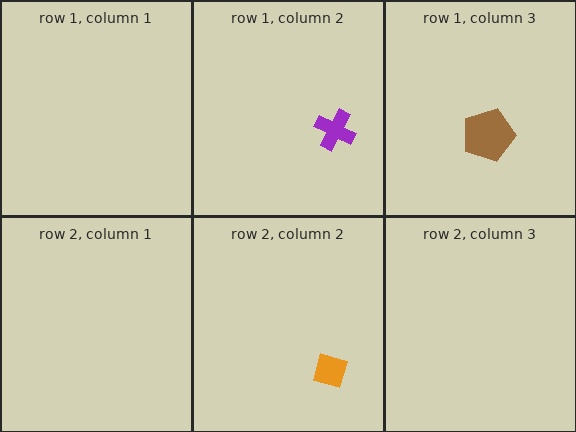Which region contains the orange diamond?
The row 2, column 2 region.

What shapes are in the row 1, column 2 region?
The purple cross.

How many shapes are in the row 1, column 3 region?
1.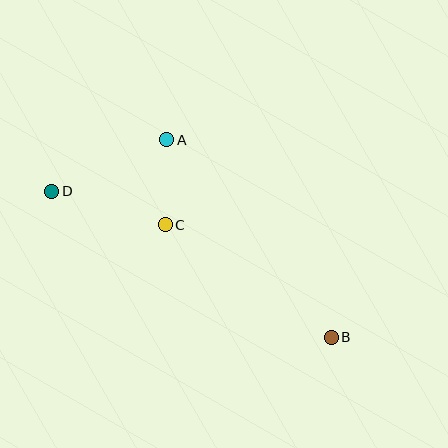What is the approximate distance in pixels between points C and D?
The distance between C and D is approximately 118 pixels.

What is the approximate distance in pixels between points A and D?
The distance between A and D is approximately 126 pixels.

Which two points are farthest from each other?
Points B and D are farthest from each other.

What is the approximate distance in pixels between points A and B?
The distance between A and B is approximately 257 pixels.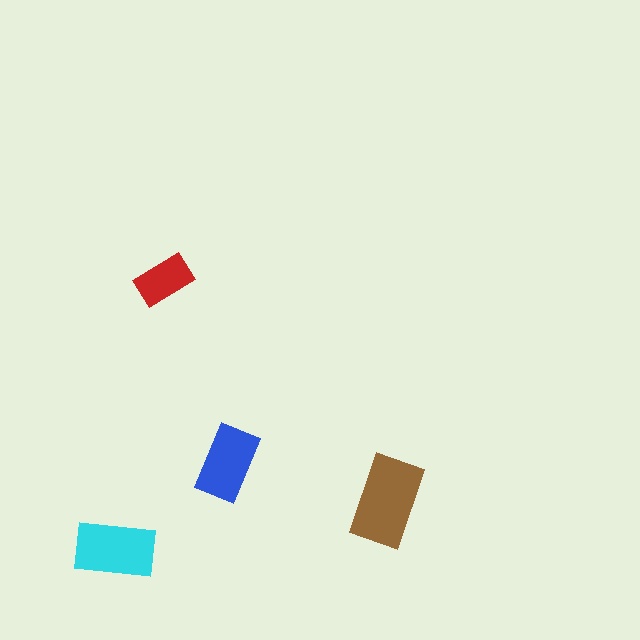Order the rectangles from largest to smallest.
the brown one, the cyan one, the blue one, the red one.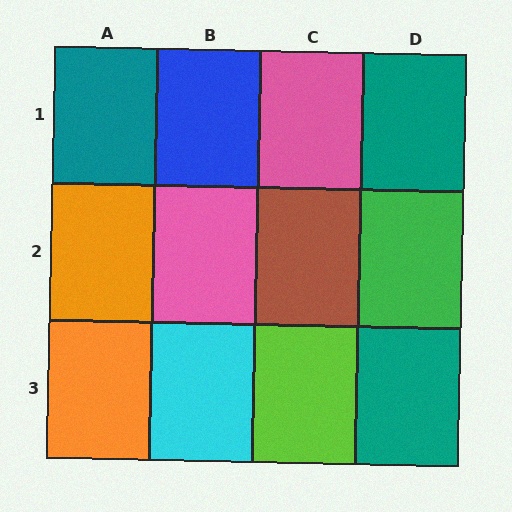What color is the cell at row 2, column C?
Brown.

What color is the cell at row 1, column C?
Pink.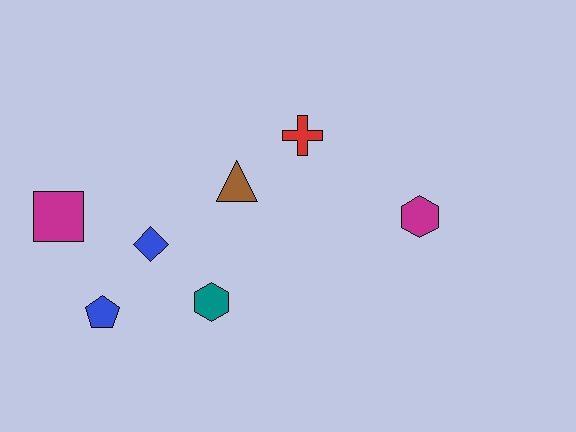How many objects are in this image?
There are 7 objects.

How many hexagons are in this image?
There are 2 hexagons.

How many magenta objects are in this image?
There are 2 magenta objects.